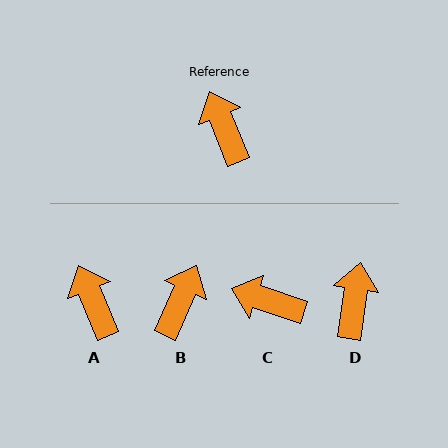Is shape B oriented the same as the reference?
No, it is off by about 46 degrees.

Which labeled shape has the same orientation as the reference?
A.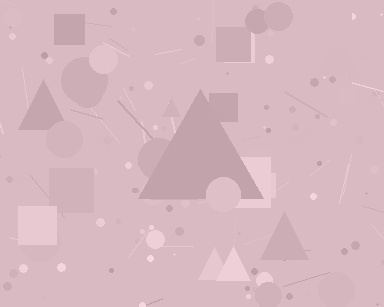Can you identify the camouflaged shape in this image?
The camouflaged shape is a triangle.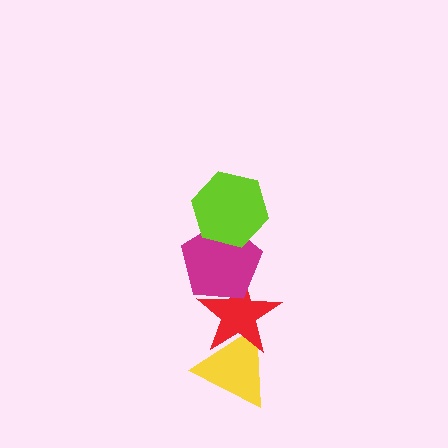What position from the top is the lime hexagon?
The lime hexagon is 1st from the top.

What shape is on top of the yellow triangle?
The red star is on top of the yellow triangle.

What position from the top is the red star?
The red star is 3rd from the top.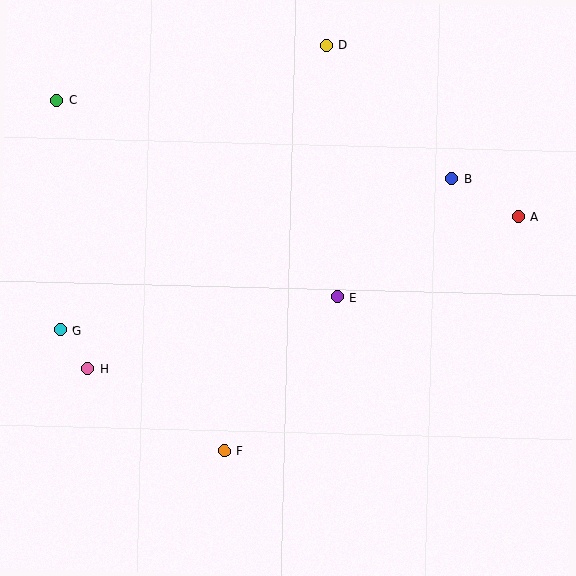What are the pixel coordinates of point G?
Point G is at (60, 330).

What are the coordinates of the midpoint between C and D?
The midpoint between C and D is at (192, 73).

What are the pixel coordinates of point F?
Point F is at (224, 451).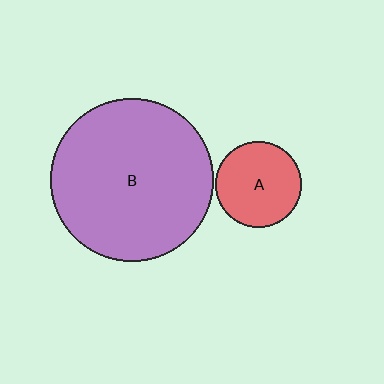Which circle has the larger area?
Circle B (purple).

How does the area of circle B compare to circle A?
Approximately 3.6 times.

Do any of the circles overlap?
No, none of the circles overlap.